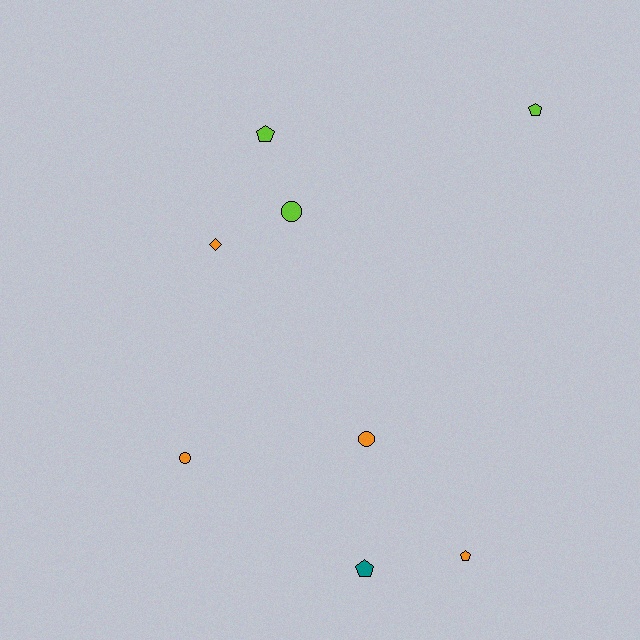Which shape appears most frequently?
Pentagon, with 4 objects.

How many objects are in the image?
There are 8 objects.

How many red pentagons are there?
There are no red pentagons.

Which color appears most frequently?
Orange, with 4 objects.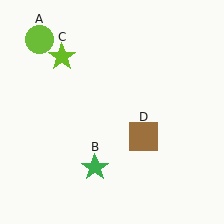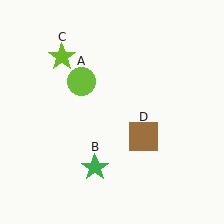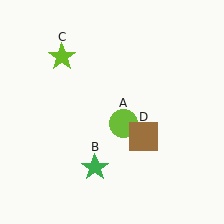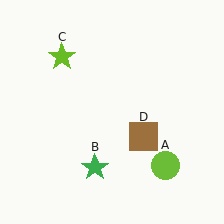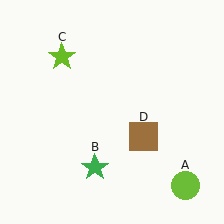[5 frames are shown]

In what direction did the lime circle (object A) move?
The lime circle (object A) moved down and to the right.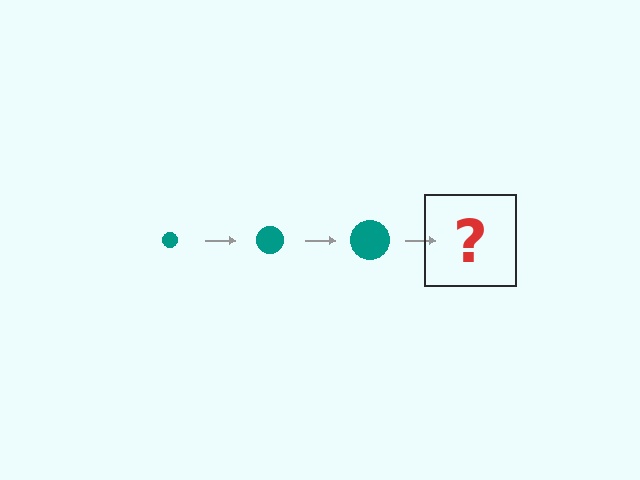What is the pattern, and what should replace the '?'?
The pattern is that the circle gets progressively larger each step. The '?' should be a teal circle, larger than the previous one.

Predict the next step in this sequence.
The next step is a teal circle, larger than the previous one.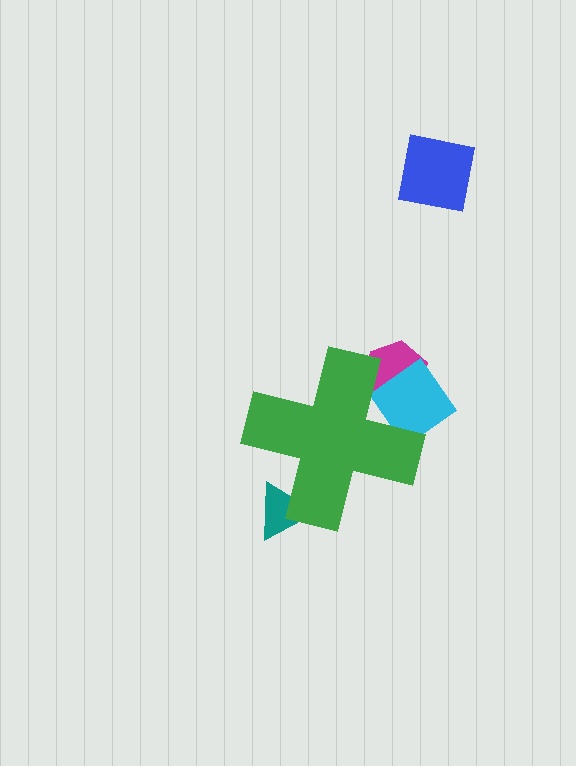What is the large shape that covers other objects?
A green cross.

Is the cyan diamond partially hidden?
Yes, the cyan diamond is partially hidden behind the green cross.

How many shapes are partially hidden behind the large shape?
3 shapes are partially hidden.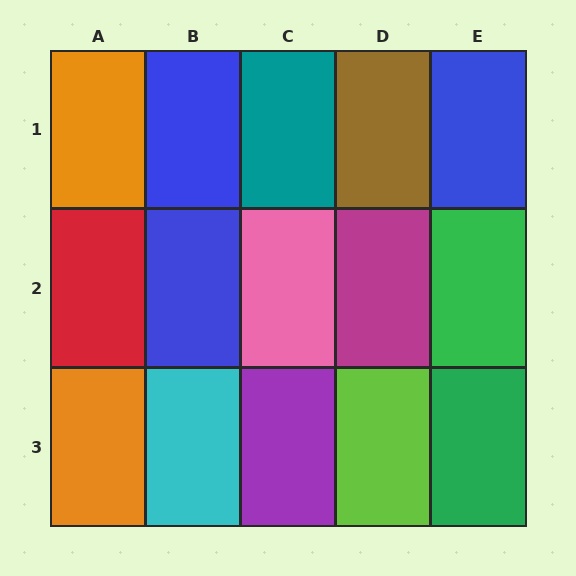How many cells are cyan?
1 cell is cyan.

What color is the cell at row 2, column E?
Green.